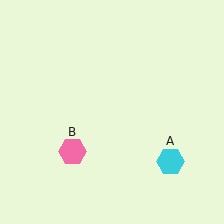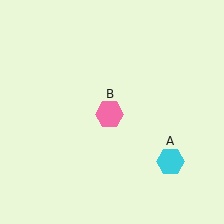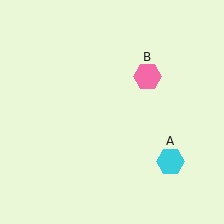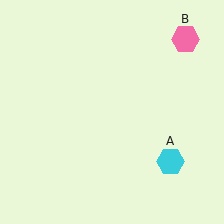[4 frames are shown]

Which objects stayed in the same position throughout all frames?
Cyan hexagon (object A) remained stationary.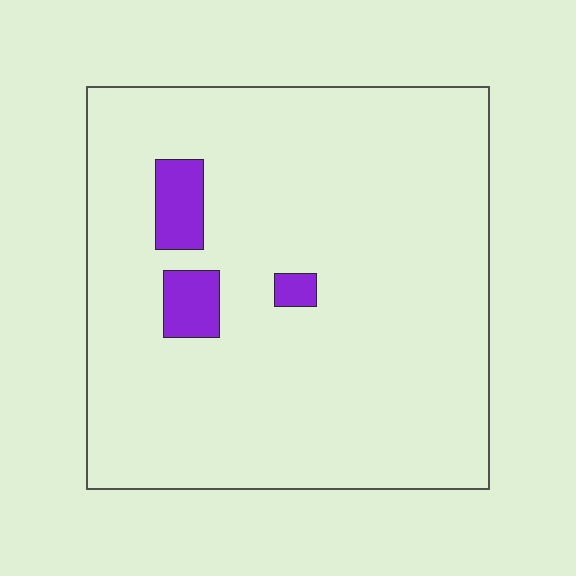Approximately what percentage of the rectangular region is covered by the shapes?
Approximately 5%.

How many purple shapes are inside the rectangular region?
3.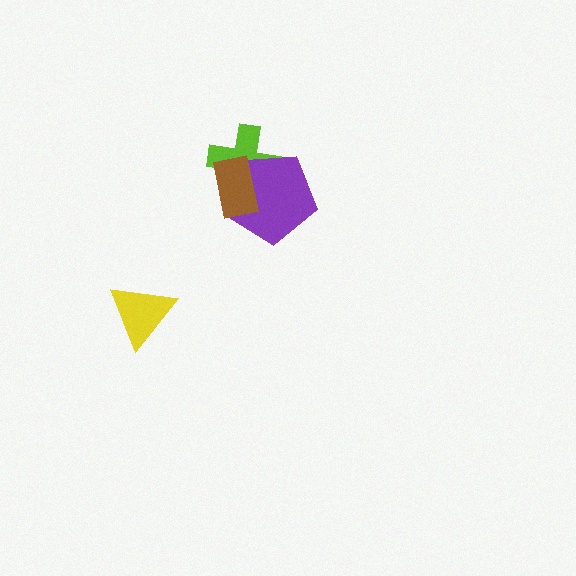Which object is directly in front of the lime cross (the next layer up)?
The purple pentagon is directly in front of the lime cross.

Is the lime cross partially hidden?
Yes, it is partially covered by another shape.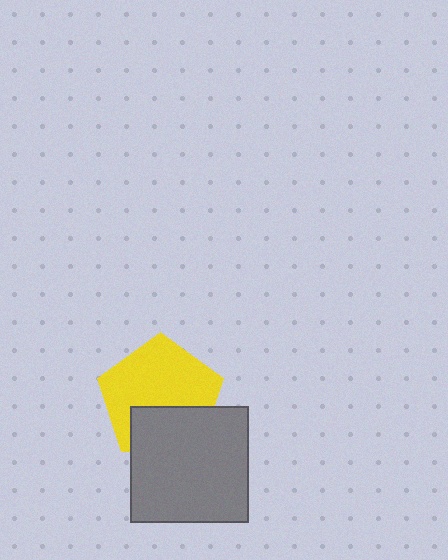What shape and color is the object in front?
The object in front is a gray rectangle.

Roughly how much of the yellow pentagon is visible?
Most of it is visible (roughly 66%).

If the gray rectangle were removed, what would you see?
You would see the complete yellow pentagon.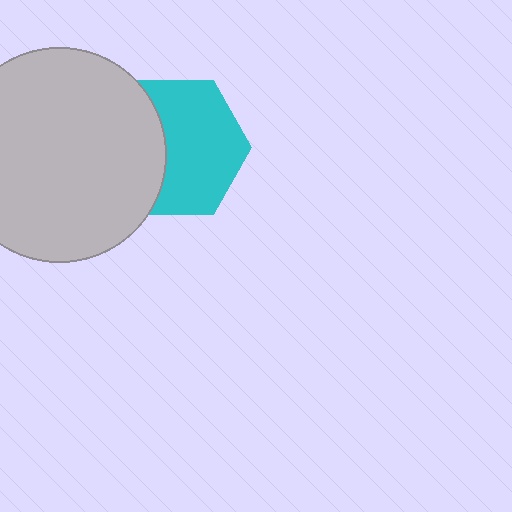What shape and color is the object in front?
The object in front is a light gray circle.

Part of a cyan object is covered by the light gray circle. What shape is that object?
It is a hexagon.